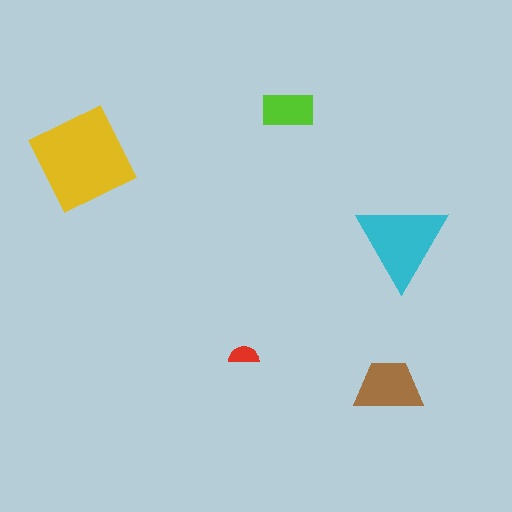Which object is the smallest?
The red semicircle.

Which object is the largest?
The yellow square.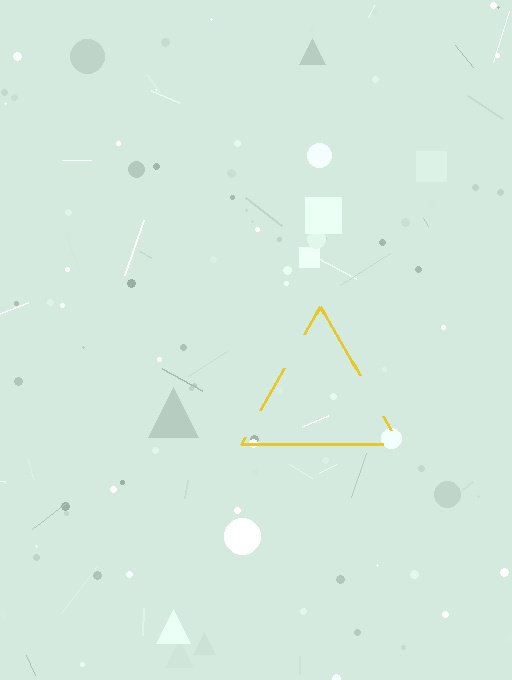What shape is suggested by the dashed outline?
The dashed outline suggests a triangle.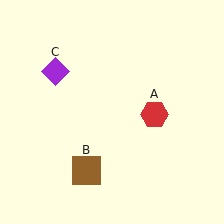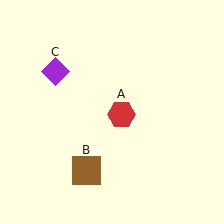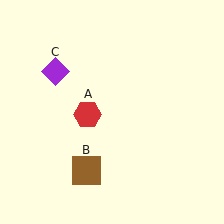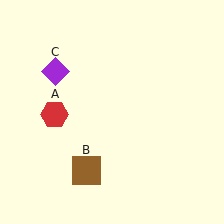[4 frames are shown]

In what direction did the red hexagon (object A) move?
The red hexagon (object A) moved left.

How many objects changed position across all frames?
1 object changed position: red hexagon (object A).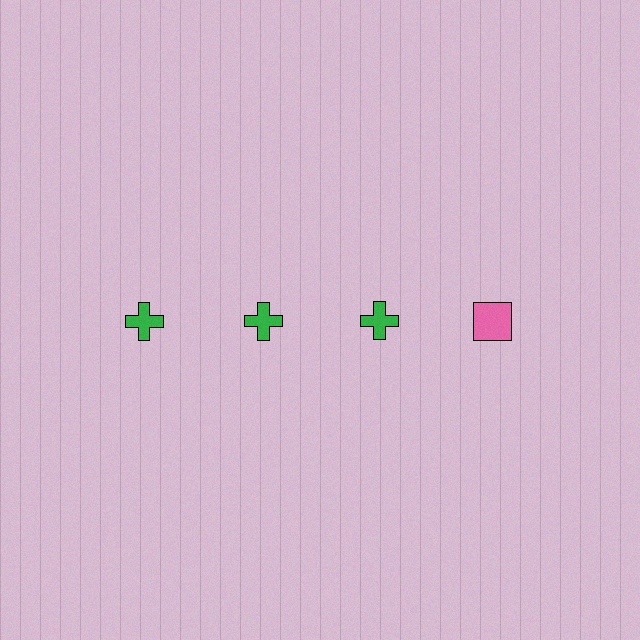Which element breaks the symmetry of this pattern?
The pink square in the top row, second from right column breaks the symmetry. All other shapes are green crosses.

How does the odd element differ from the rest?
It differs in both color (pink instead of green) and shape (square instead of cross).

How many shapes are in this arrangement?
There are 4 shapes arranged in a grid pattern.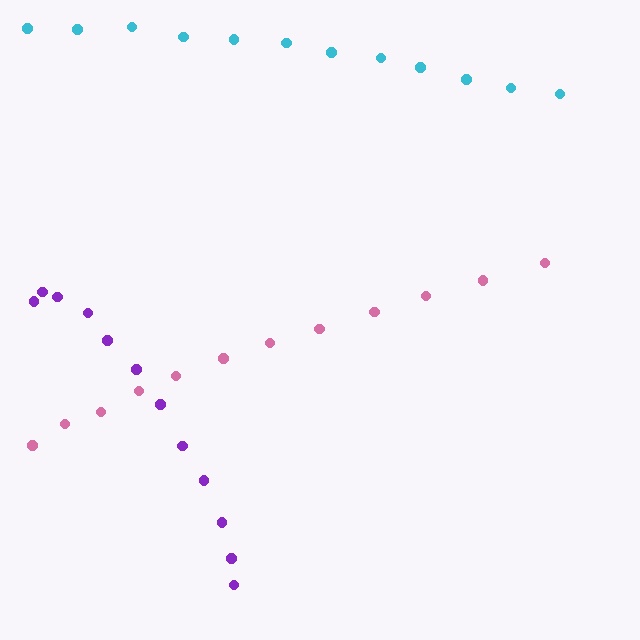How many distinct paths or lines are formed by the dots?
There are 3 distinct paths.